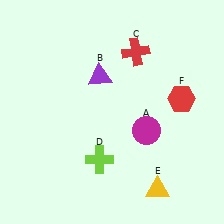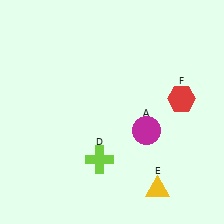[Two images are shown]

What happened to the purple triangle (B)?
The purple triangle (B) was removed in Image 2. It was in the top-left area of Image 1.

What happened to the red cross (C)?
The red cross (C) was removed in Image 2. It was in the top-right area of Image 1.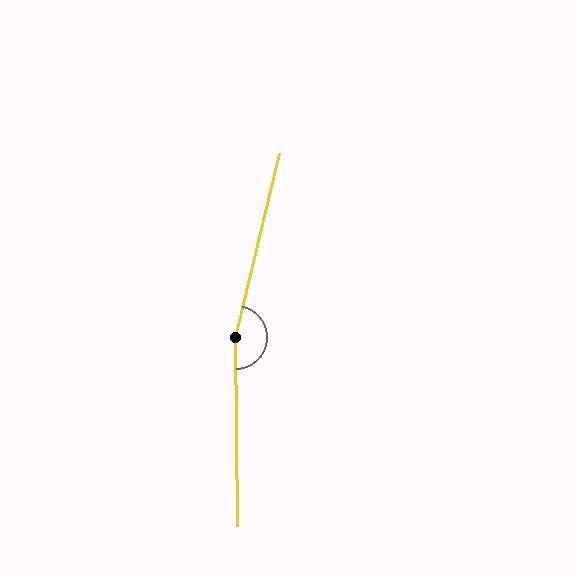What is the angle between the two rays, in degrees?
Approximately 166 degrees.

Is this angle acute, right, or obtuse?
It is obtuse.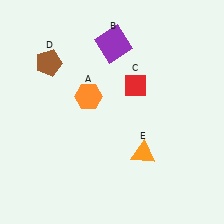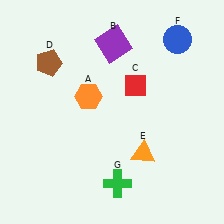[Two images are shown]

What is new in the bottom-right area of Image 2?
A green cross (G) was added in the bottom-right area of Image 2.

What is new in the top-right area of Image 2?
A blue circle (F) was added in the top-right area of Image 2.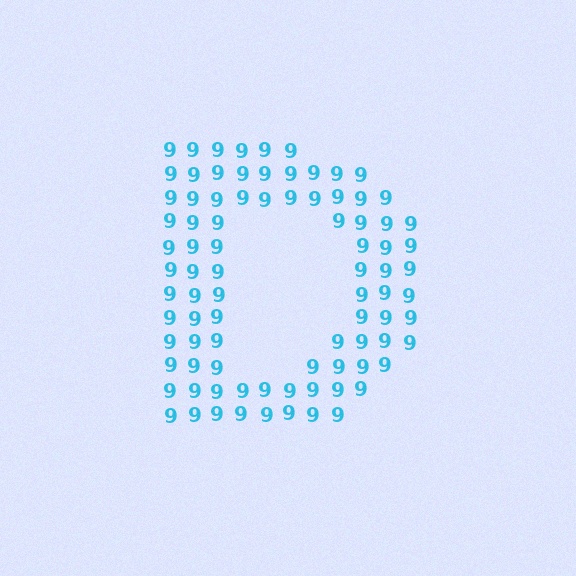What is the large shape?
The large shape is the letter D.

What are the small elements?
The small elements are digit 9's.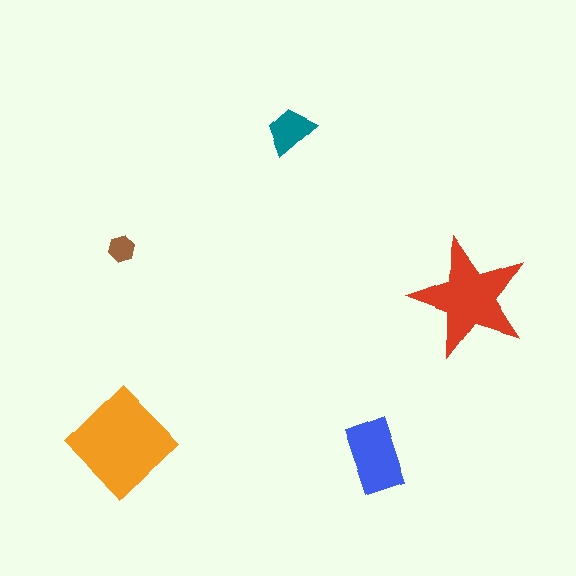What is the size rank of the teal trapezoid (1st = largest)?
4th.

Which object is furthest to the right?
The red star is rightmost.